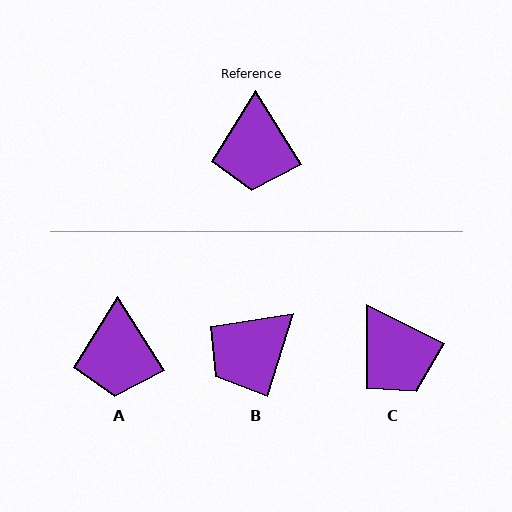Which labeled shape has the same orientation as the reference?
A.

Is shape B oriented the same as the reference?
No, it is off by about 49 degrees.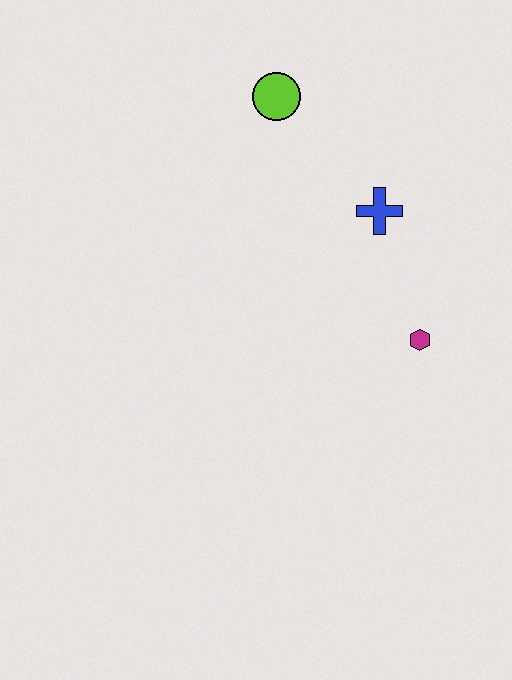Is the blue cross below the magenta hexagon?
No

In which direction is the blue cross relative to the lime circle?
The blue cross is below the lime circle.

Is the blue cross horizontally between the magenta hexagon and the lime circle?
Yes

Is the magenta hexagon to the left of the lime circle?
No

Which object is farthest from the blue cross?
The lime circle is farthest from the blue cross.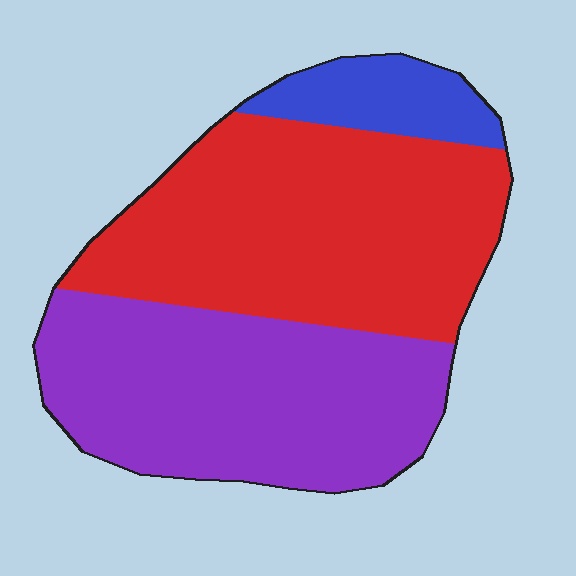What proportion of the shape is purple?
Purple covers 43% of the shape.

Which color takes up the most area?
Red, at roughly 45%.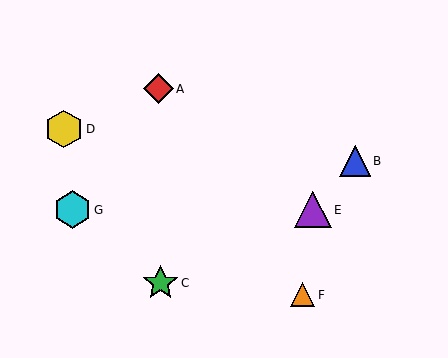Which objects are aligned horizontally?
Objects E, G are aligned horizontally.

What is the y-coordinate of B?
Object B is at y≈161.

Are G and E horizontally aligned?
Yes, both are at y≈210.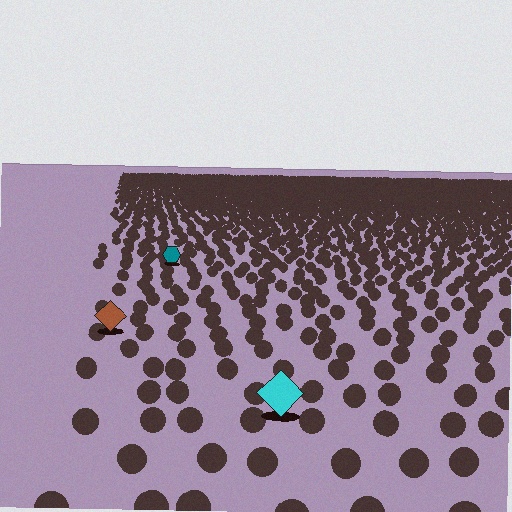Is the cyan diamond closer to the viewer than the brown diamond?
Yes. The cyan diamond is closer — you can tell from the texture gradient: the ground texture is coarser near it.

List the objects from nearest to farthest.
From nearest to farthest: the cyan diamond, the brown diamond, the teal hexagon.